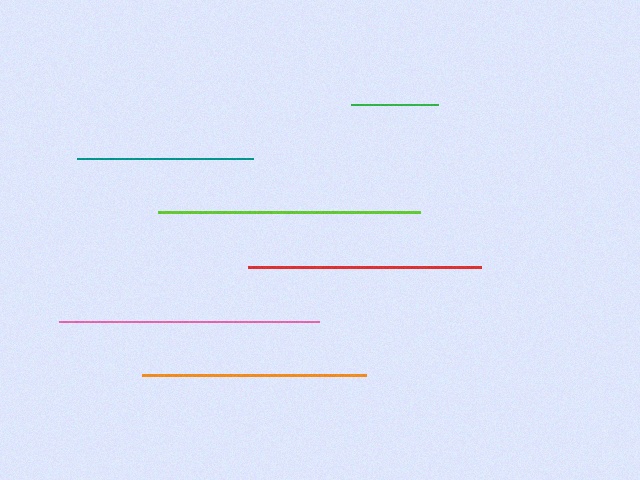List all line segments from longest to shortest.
From longest to shortest: lime, pink, red, orange, teal, green.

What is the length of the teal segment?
The teal segment is approximately 176 pixels long.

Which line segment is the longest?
The lime line is the longest at approximately 262 pixels.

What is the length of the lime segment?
The lime segment is approximately 262 pixels long.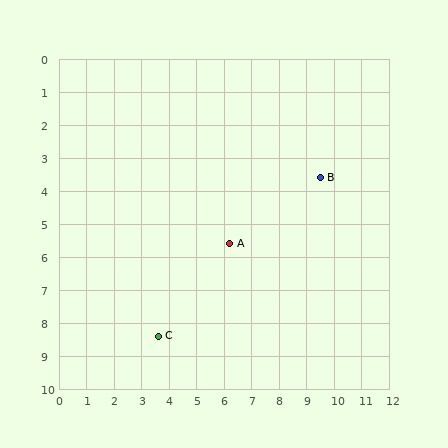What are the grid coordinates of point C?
Point C is at approximately (3.6, 8.4).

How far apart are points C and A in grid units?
Points C and A are about 3.8 grid units apart.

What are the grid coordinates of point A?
Point A is at approximately (6.2, 5.6).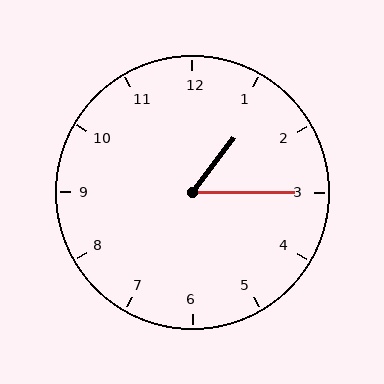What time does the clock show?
1:15.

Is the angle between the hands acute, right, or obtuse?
It is acute.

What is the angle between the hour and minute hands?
Approximately 52 degrees.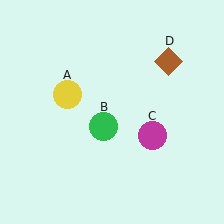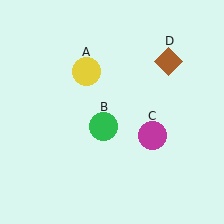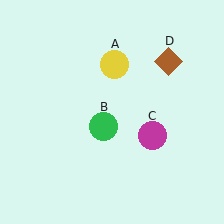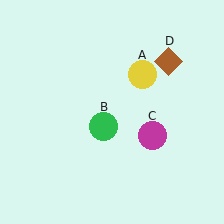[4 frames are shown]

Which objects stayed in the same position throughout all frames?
Green circle (object B) and magenta circle (object C) and brown diamond (object D) remained stationary.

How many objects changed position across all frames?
1 object changed position: yellow circle (object A).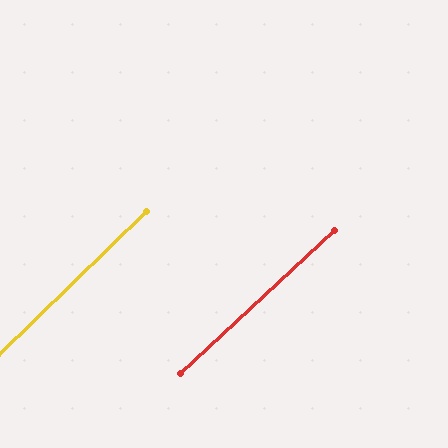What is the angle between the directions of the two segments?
Approximately 1 degree.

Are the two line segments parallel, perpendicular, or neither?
Parallel — their directions differ by only 1.0°.